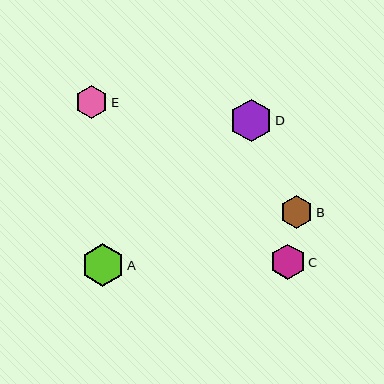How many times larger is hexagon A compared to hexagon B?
Hexagon A is approximately 1.3 times the size of hexagon B.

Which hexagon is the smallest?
Hexagon B is the smallest with a size of approximately 33 pixels.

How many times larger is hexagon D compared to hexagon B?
Hexagon D is approximately 1.3 times the size of hexagon B.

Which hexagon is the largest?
Hexagon A is the largest with a size of approximately 43 pixels.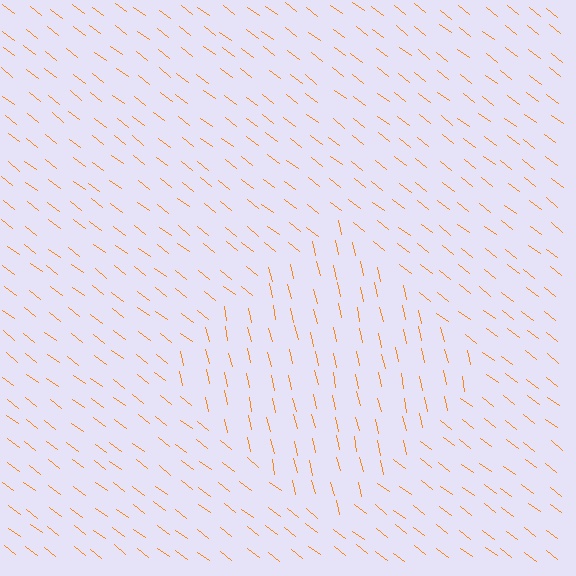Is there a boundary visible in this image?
Yes, there is a texture boundary formed by a change in line orientation.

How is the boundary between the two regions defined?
The boundary is defined purely by a change in line orientation (approximately 40 degrees difference). All lines are the same color and thickness.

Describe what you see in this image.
The image is filled with small orange line segments. A diamond region in the image has lines oriented differently from the surrounding lines, creating a visible texture boundary.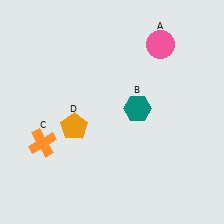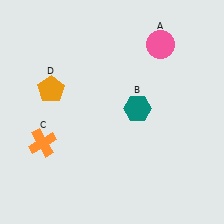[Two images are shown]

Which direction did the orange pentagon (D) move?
The orange pentagon (D) moved up.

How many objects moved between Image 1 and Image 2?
1 object moved between the two images.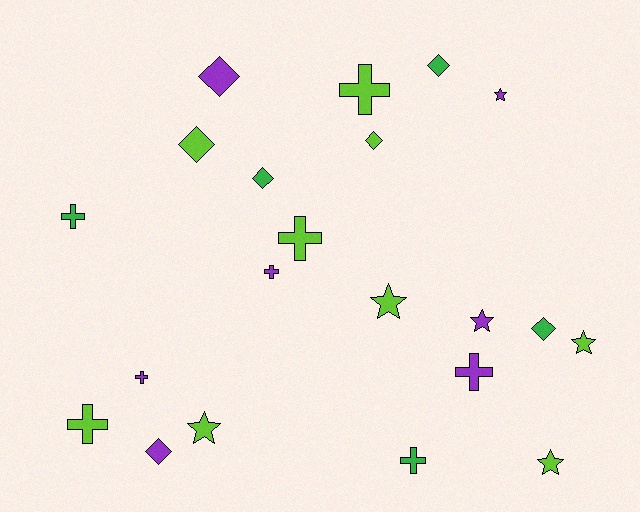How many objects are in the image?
There are 21 objects.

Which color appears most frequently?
Lime, with 9 objects.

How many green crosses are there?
There are 2 green crosses.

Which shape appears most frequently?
Cross, with 8 objects.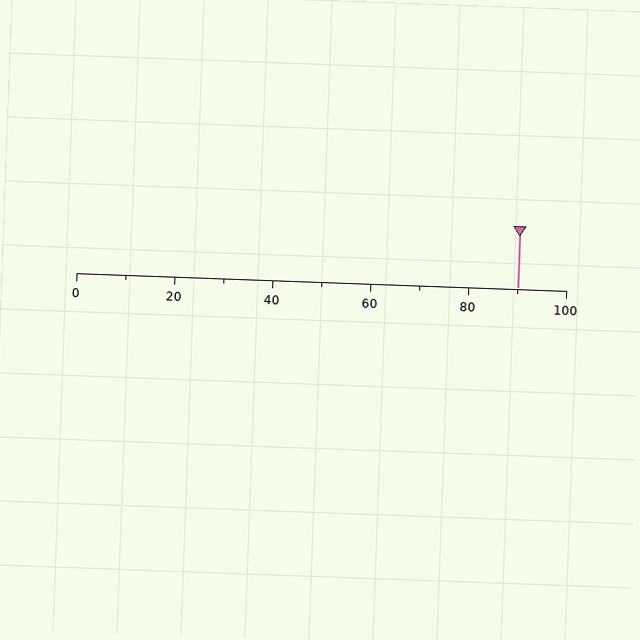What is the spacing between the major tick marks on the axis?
The major ticks are spaced 20 apart.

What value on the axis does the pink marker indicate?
The marker indicates approximately 90.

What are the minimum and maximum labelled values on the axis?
The axis runs from 0 to 100.